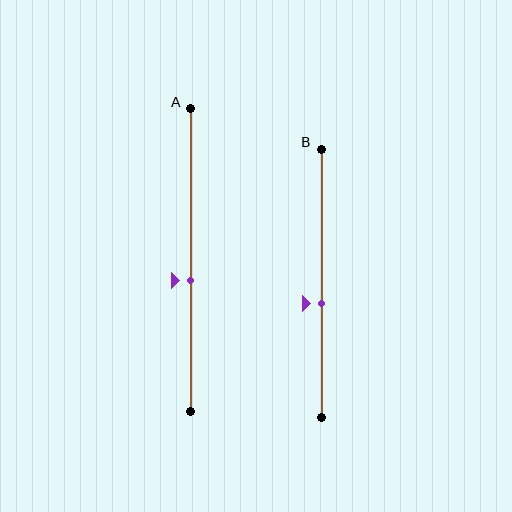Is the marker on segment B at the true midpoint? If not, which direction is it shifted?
No, the marker on segment B is shifted downward by about 7% of the segment length.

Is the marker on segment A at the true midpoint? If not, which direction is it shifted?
No, the marker on segment A is shifted downward by about 7% of the segment length.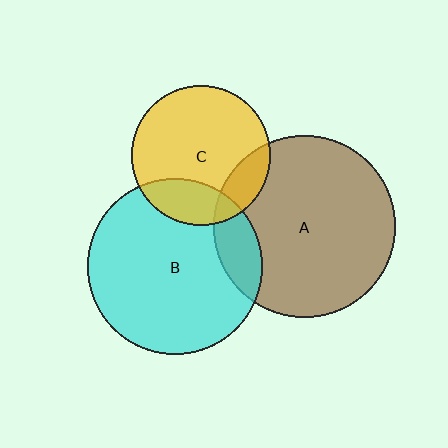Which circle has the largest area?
Circle A (brown).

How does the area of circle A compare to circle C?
Approximately 1.7 times.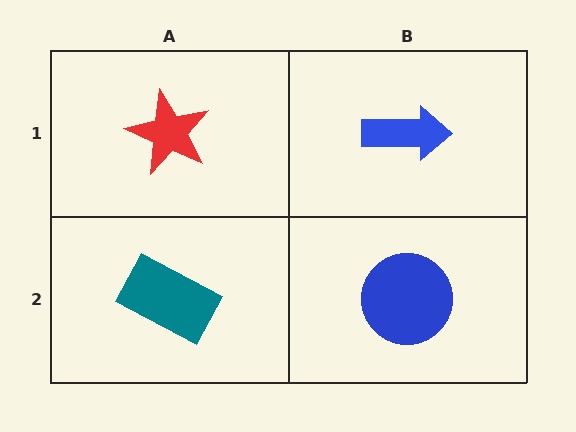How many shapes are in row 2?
2 shapes.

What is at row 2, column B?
A blue circle.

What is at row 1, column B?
A blue arrow.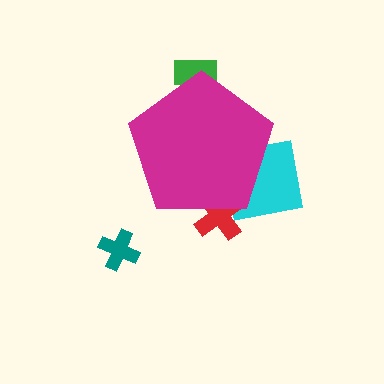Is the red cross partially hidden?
Yes, the red cross is partially hidden behind the magenta pentagon.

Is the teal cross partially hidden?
No, the teal cross is fully visible.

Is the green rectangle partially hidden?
Yes, the green rectangle is partially hidden behind the magenta pentagon.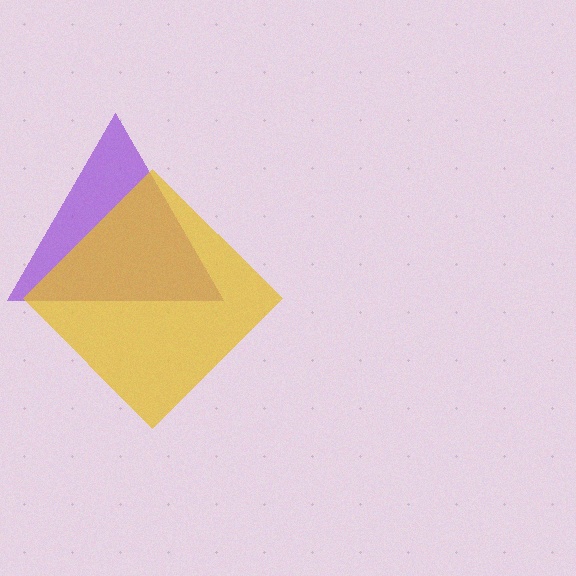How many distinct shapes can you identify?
There are 2 distinct shapes: a purple triangle, a yellow diamond.